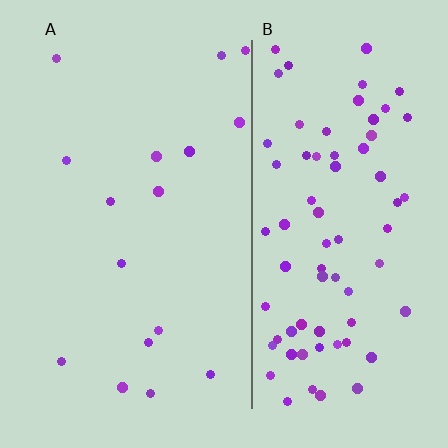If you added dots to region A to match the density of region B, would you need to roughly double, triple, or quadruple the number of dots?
Approximately quadruple.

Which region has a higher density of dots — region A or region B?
B (the right).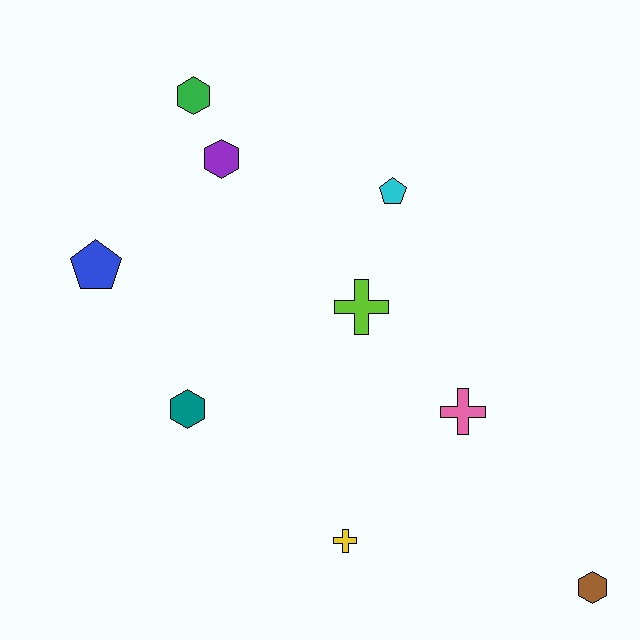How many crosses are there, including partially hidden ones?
There are 3 crosses.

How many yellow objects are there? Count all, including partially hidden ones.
There is 1 yellow object.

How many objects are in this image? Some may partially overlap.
There are 9 objects.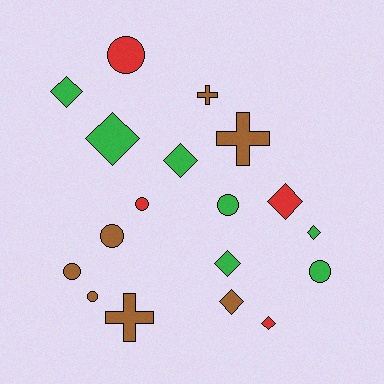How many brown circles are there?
There are 3 brown circles.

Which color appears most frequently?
Brown, with 7 objects.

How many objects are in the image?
There are 18 objects.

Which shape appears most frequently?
Diamond, with 8 objects.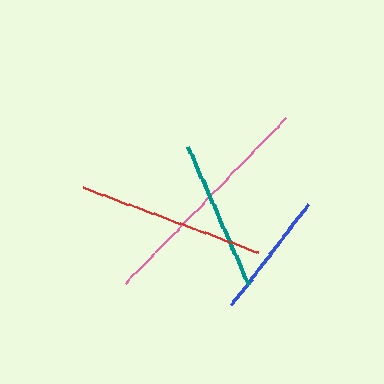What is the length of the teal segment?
The teal segment is approximately 151 pixels long.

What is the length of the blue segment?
The blue segment is approximately 126 pixels long.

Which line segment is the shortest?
The blue line is the shortest at approximately 126 pixels.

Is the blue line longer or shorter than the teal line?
The teal line is longer than the blue line.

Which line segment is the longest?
The pink line is the longest at approximately 230 pixels.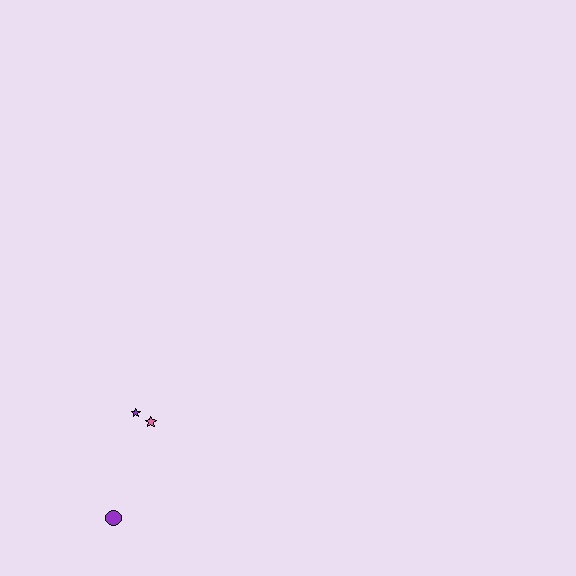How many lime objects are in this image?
There are no lime objects.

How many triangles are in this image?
There are no triangles.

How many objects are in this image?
There are 3 objects.